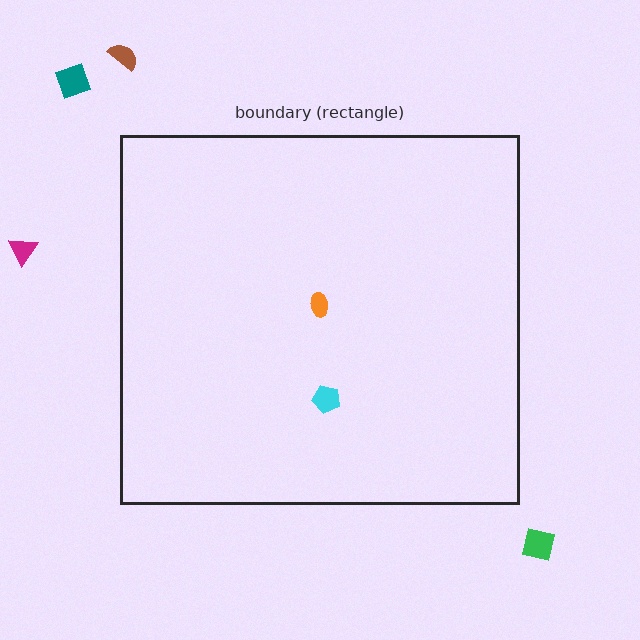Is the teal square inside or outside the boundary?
Outside.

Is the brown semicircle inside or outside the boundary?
Outside.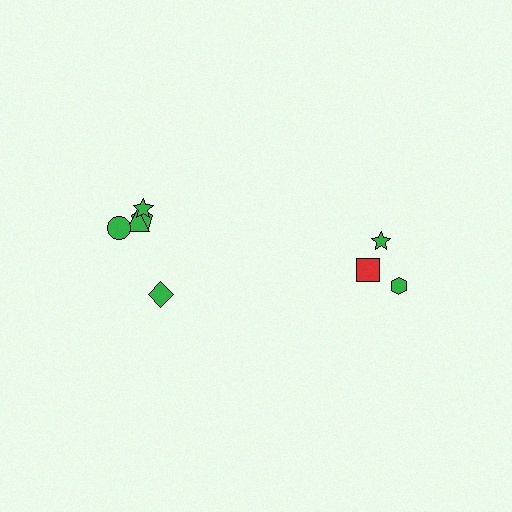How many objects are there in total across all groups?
There are 8 objects.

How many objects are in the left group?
There are 5 objects.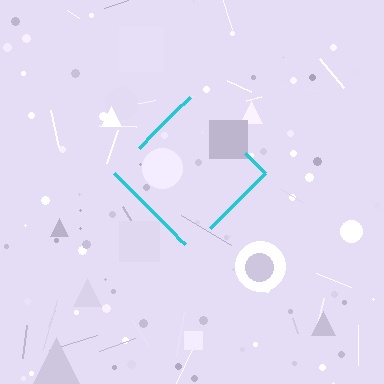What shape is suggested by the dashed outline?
The dashed outline suggests a diamond.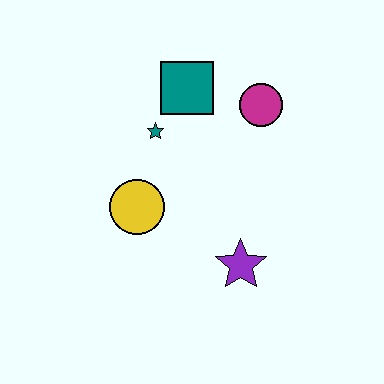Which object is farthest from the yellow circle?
The magenta circle is farthest from the yellow circle.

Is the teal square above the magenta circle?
Yes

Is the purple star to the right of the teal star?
Yes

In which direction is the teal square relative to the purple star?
The teal square is above the purple star.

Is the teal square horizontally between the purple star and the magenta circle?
No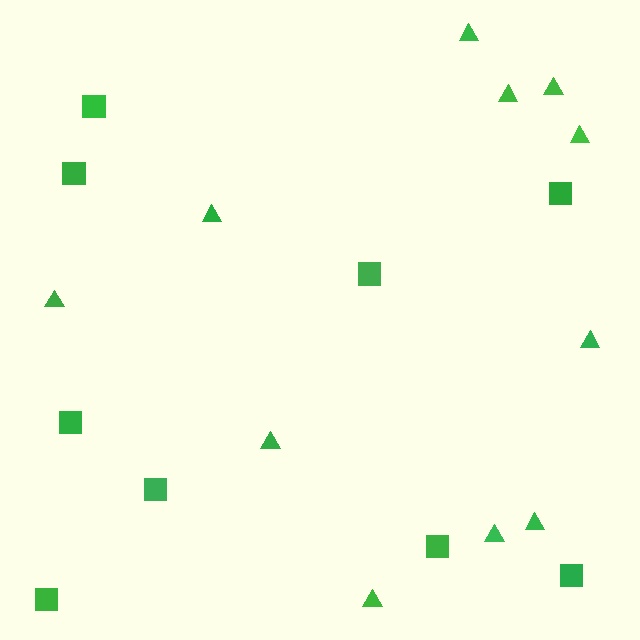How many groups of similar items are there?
There are 2 groups: one group of squares (9) and one group of triangles (11).